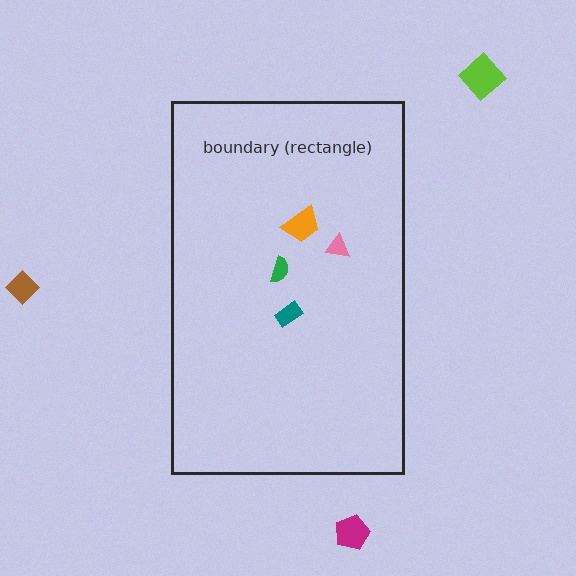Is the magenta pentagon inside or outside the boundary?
Outside.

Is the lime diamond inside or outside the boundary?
Outside.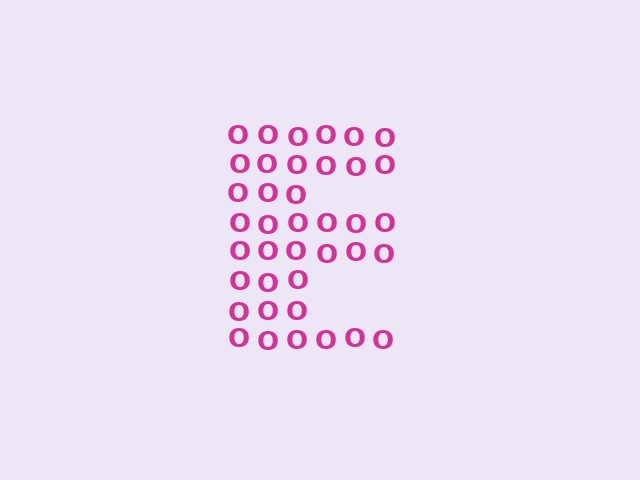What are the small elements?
The small elements are letter O's.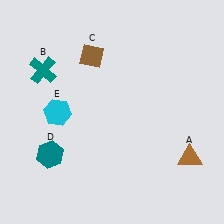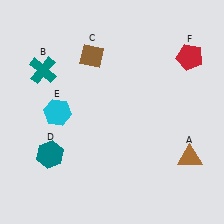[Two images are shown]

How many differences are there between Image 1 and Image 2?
There is 1 difference between the two images.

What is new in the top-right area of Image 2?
A red pentagon (F) was added in the top-right area of Image 2.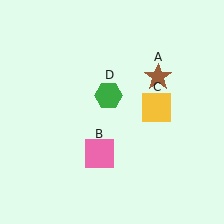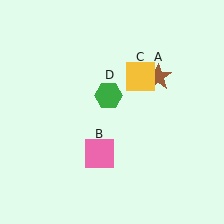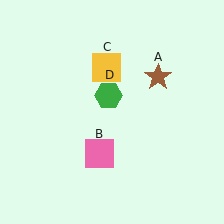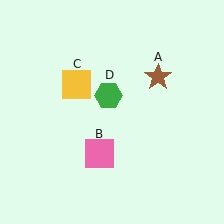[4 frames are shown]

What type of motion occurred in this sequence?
The yellow square (object C) rotated counterclockwise around the center of the scene.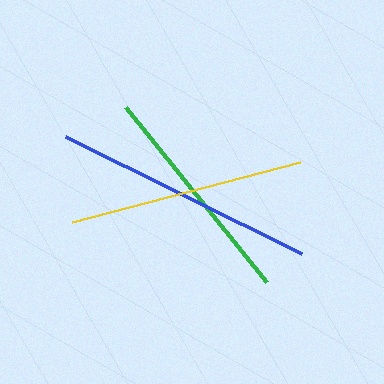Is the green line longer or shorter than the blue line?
The blue line is longer than the green line.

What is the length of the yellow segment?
The yellow segment is approximately 235 pixels long.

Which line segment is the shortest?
The green line is the shortest at approximately 225 pixels.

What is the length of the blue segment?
The blue segment is approximately 264 pixels long.